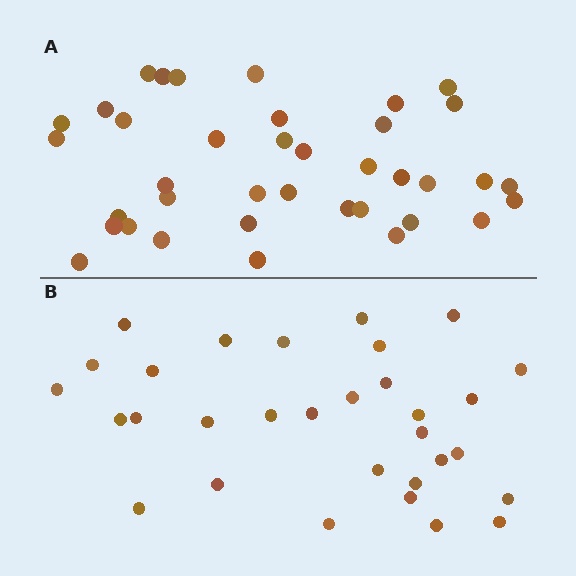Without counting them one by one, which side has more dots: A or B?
Region A (the top region) has more dots.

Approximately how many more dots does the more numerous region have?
Region A has roughly 8 or so more dots than region B.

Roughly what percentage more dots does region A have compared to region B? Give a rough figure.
About 25% more.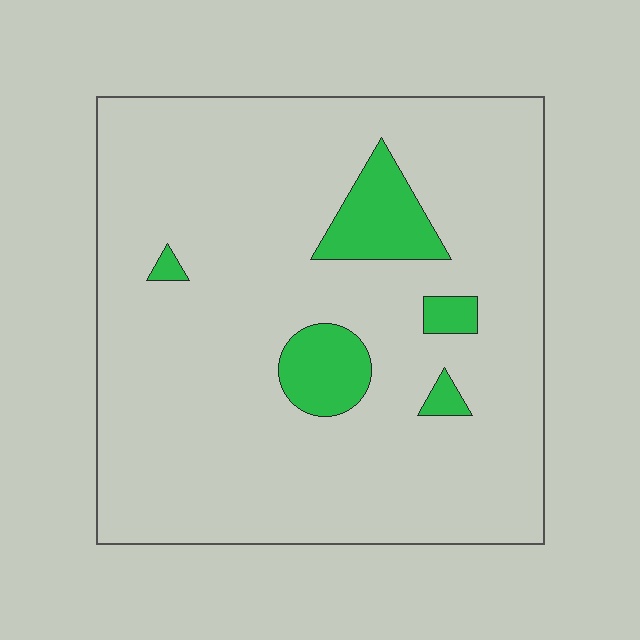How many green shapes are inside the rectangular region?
5.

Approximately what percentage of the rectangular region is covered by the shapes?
Approximately 10%.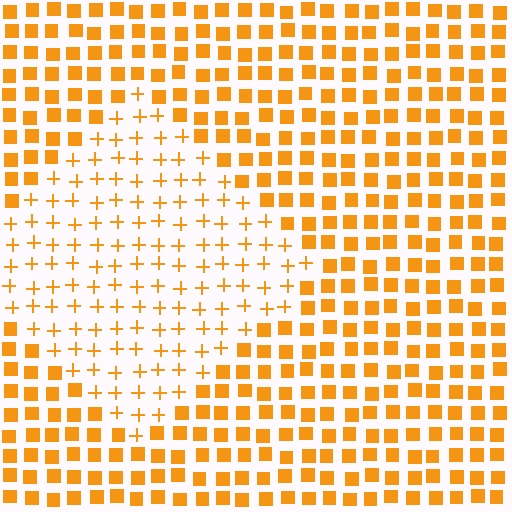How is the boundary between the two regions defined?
The boundary is defined by a change in element shape: plus signs inside vs. squares outside. All elements share the same color and spacing.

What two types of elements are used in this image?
The image uses plus signs inside the diamond region and squares outside it.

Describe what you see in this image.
The image is filled with small orange elements arranged in a uniform grid. A diamond-shaped region contains plus signs, while the surrounding area contains squares. The boundary is defined purely by the change in element shape.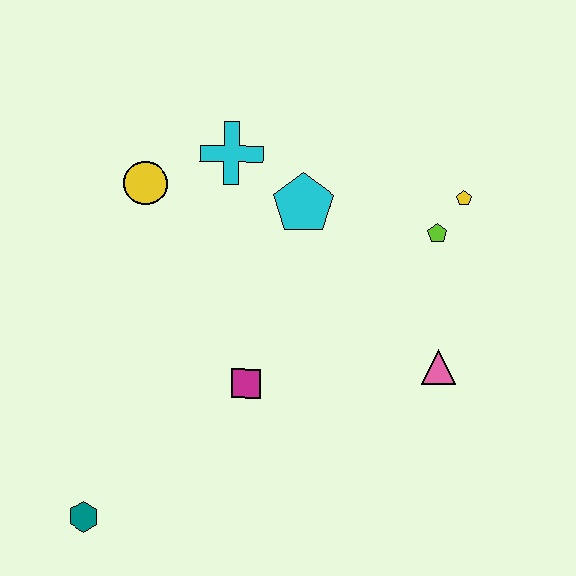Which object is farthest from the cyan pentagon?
The teal hexagon is farthest from the cyan pentagon.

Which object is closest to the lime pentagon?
The yellow pentagon is closest to the lime pentagon.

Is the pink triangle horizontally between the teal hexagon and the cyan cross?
No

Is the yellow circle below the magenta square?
No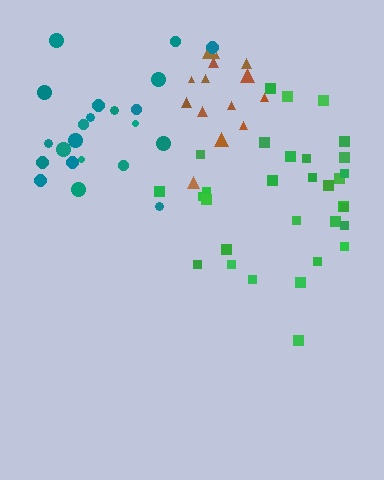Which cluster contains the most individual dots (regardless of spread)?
Green (31).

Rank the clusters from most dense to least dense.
teal, green, brown.